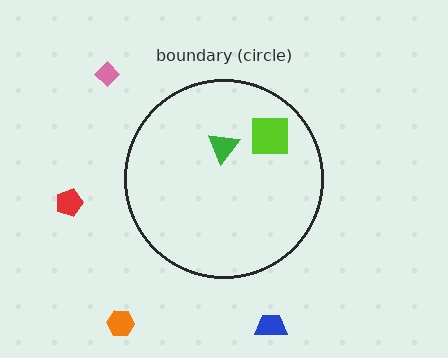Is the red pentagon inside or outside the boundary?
Outside.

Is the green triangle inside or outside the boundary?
Inside.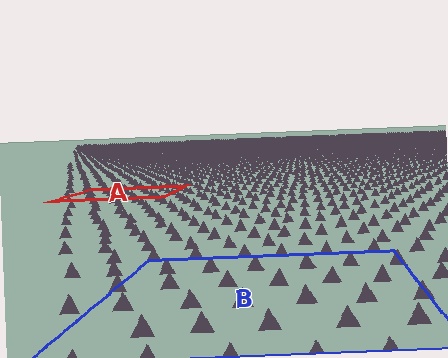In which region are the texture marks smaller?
The texture marks are smaller in region A, because it is farther away.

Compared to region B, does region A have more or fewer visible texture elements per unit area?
Region A has more texture elements per unit area — they are packed more densely because it is farther away.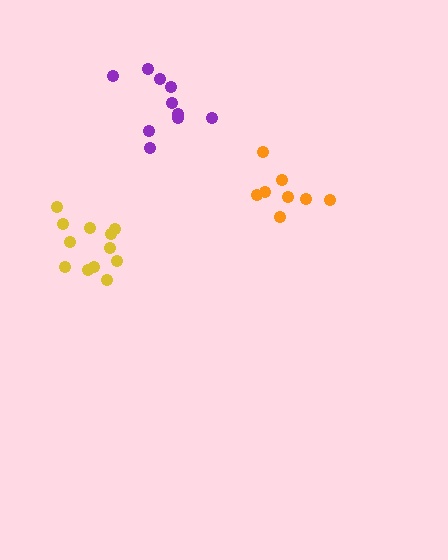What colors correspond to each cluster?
The clusters are colored: yellow, purple, orange.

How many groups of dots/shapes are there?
There are 3 groups.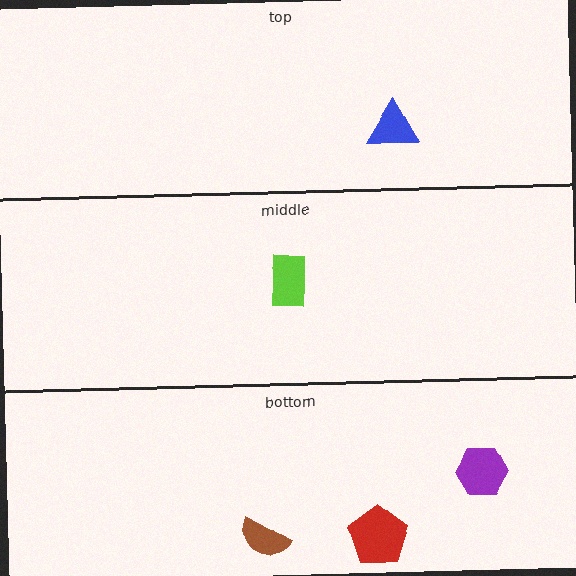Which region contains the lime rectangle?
The middle region.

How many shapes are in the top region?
1.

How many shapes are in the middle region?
1.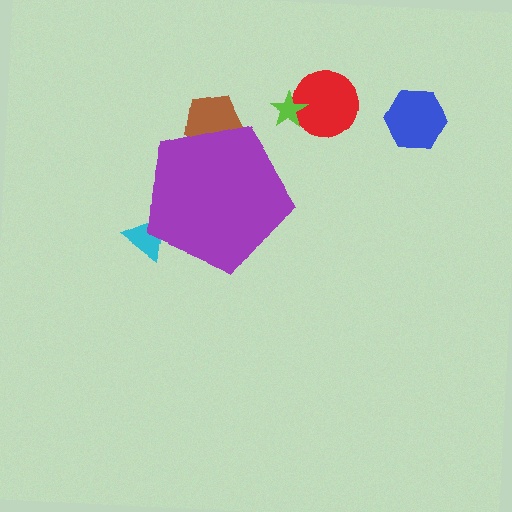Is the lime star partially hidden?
No, the lime star is fully visible.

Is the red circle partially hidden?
No, the red circle is fully visible.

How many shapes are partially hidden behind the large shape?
2 shapes are partially hidden.